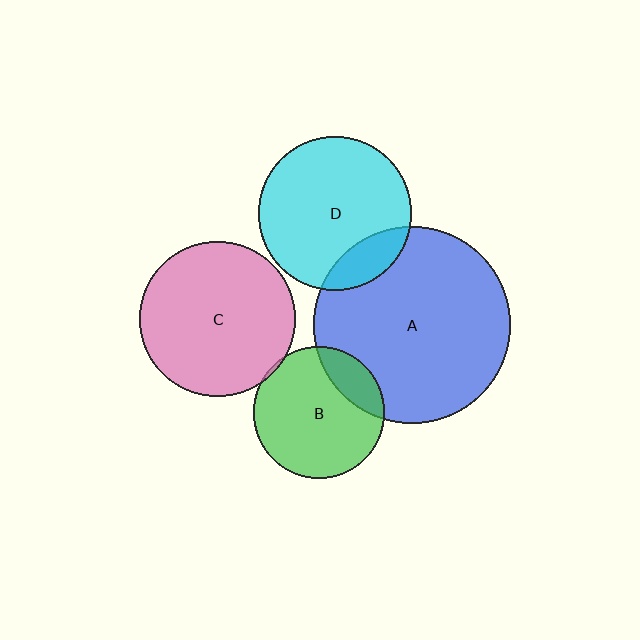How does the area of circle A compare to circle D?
Approximately 1.7 times.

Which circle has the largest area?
Circle A (blue).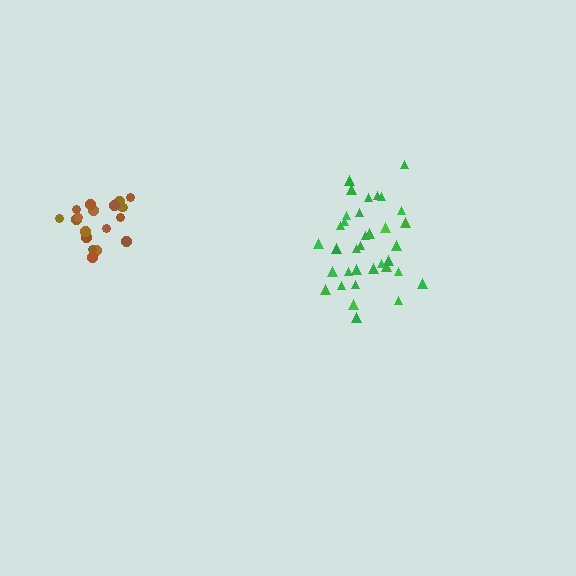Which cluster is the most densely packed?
Brown.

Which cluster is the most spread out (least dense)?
Green.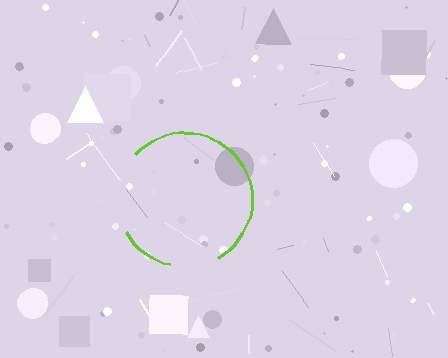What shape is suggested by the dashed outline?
The dashed outline suggests a circle.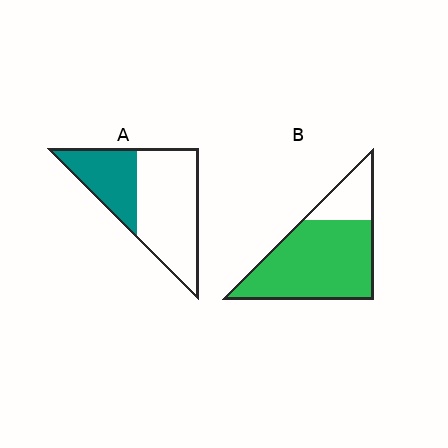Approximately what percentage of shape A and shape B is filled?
A is approximately 35% and B is approximately 75%.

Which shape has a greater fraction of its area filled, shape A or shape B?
Shape B.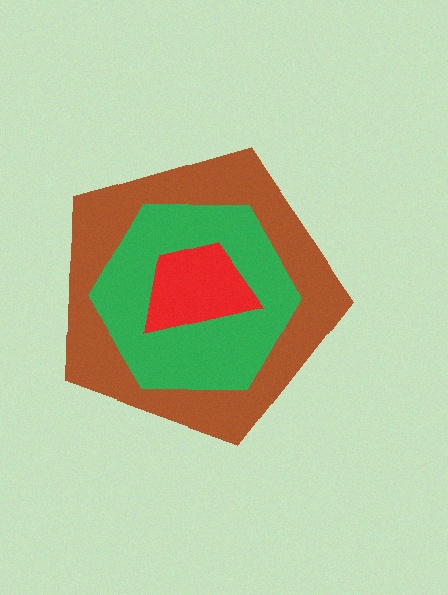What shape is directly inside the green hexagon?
The red trapezoid.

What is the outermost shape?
The brown pentagon.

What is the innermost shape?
The red trapezoid.